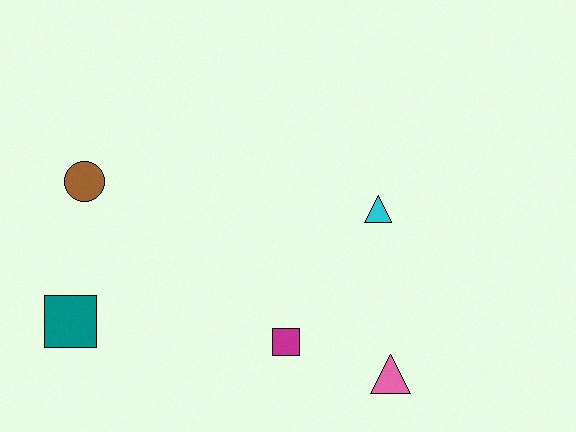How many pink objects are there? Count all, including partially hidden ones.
There is 1 pink object.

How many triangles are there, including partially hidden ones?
There are 2 triangles.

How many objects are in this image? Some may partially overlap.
There are 5 objects.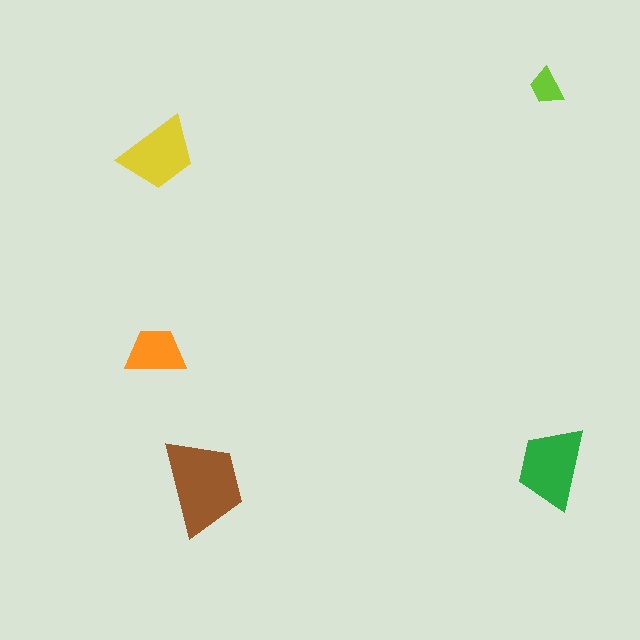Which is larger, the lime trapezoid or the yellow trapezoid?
The yellow one.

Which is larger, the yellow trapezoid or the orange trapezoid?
The yellow one.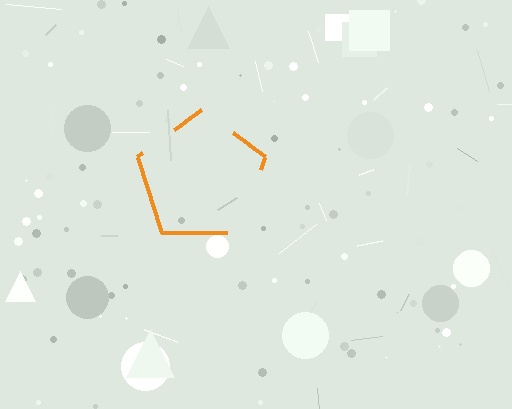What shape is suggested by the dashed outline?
The dashed outline suggests a pentagon.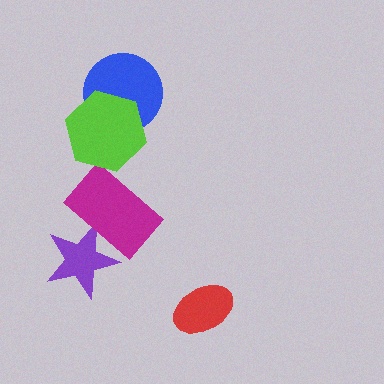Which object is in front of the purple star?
The magenta rectangle is in front of the purple star.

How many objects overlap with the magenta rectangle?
1 object overlaps with the magenta rectangle.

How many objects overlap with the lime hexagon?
1 object overlaps with the lime hexagon.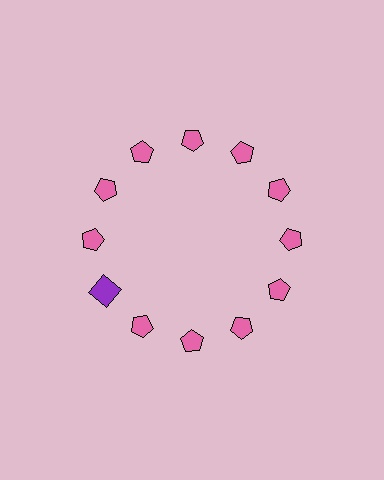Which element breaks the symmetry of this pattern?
The purple square at roughly the 8 o'clock position breaks the symmetry. All other shapes are pink pentagons.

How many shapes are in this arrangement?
There are 12 shapes arranged in a ring pattern.